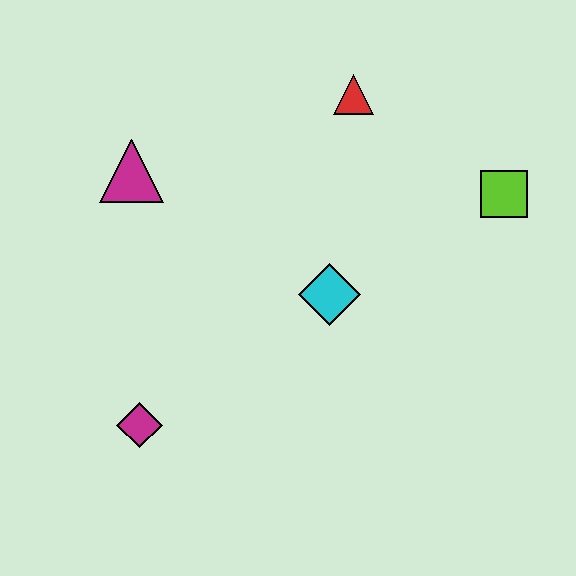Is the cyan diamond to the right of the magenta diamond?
Yes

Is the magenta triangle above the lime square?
Yes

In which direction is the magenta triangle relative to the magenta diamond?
The magenta triangle is above the magenta diamond.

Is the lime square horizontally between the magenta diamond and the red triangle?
No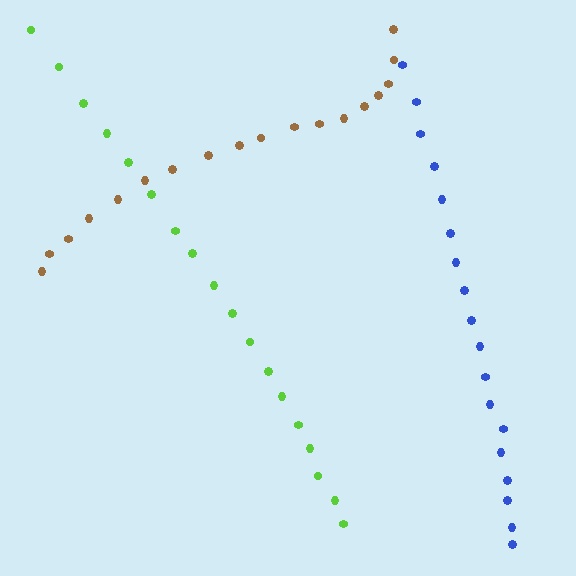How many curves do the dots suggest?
There are 3 distinct paths.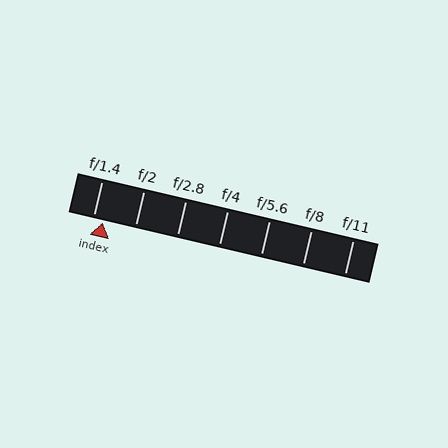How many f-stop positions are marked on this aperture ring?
There are 7 f-stop positions marked.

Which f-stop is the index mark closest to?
The index mark is closest to f/1.4.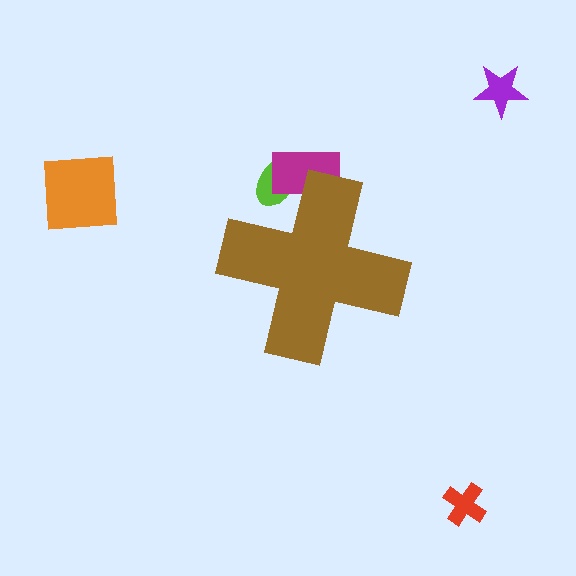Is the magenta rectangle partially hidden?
Yes, the magenta rectangle is partially hidden behind the brown cross.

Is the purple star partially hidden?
No, the purple star is fully visible.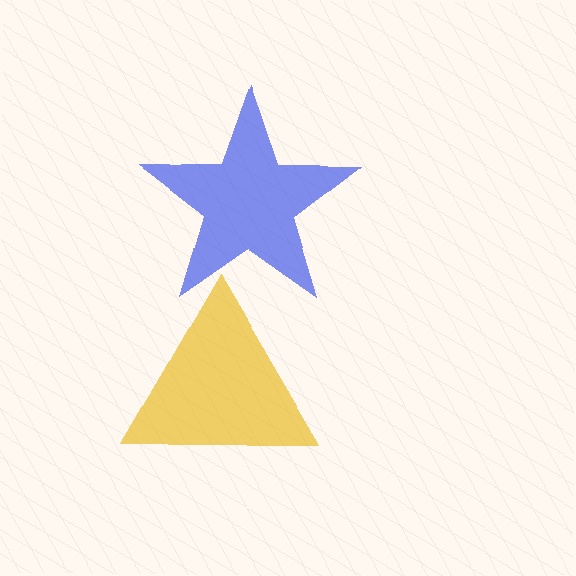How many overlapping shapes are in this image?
There are 2 overlapping shapes in the image.